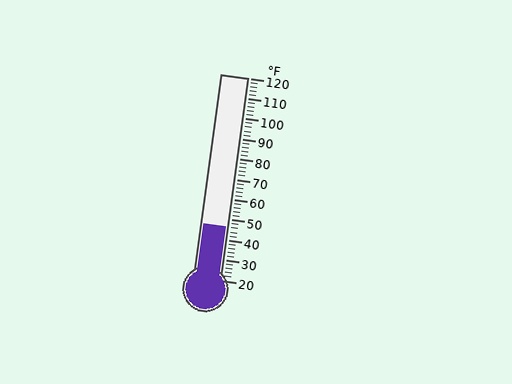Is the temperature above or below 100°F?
The temperature is below 100°F.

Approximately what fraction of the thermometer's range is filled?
The thermometer is filled to approximately 25% of its range.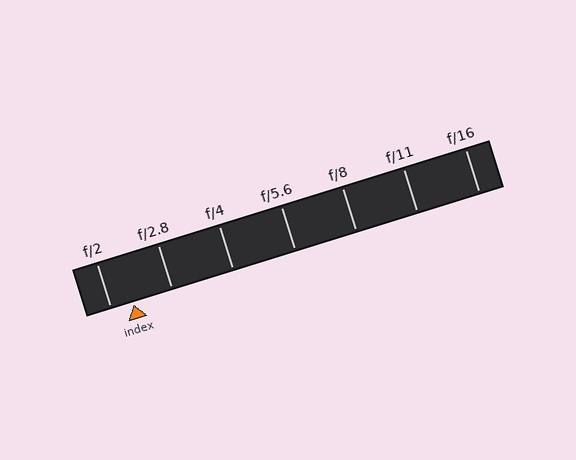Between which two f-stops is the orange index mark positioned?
The index mark is between f/2 and f/2.8.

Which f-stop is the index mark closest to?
The index mark is closest to f/2.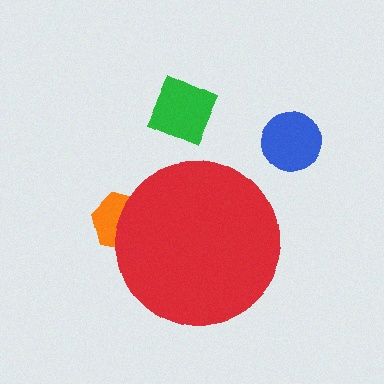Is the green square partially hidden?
No, the green square is fully visible.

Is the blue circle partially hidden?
No, the blue circle is fully visible.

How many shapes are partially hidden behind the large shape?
1 shape is partially hidden.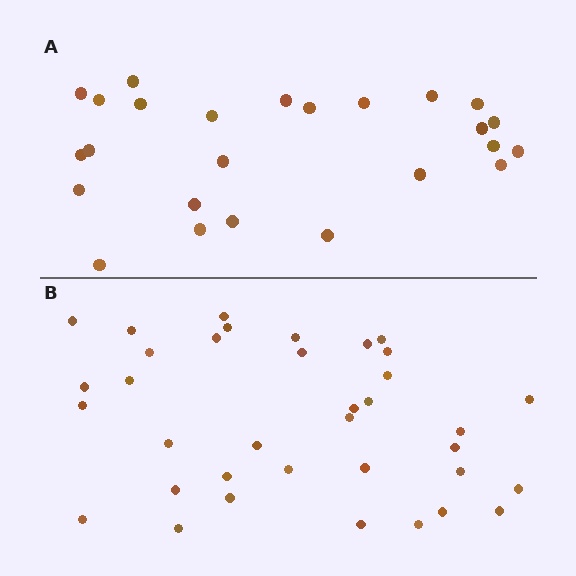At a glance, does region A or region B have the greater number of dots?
Region B (the bottom region) has more dots.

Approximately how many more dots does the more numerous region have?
Region B has roughly 12 or so more dots than region A.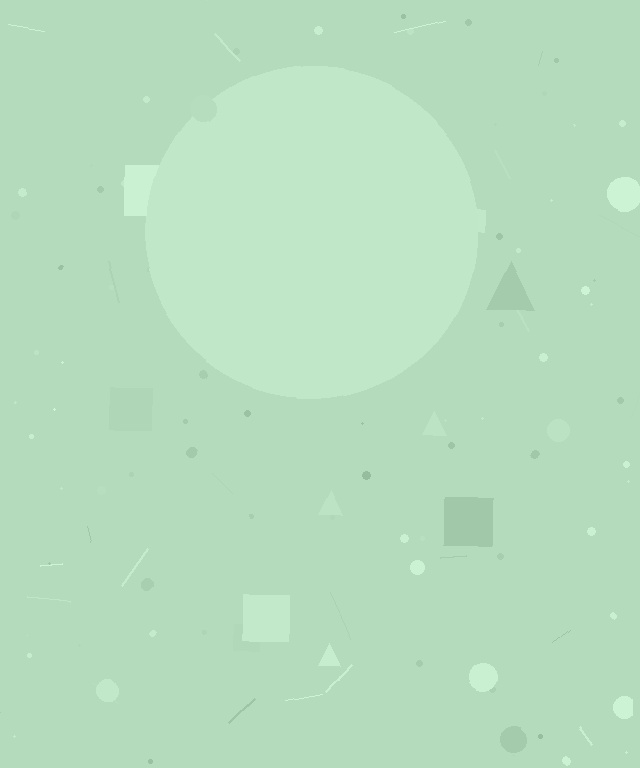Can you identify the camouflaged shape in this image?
The camouflaged shape is a circle.